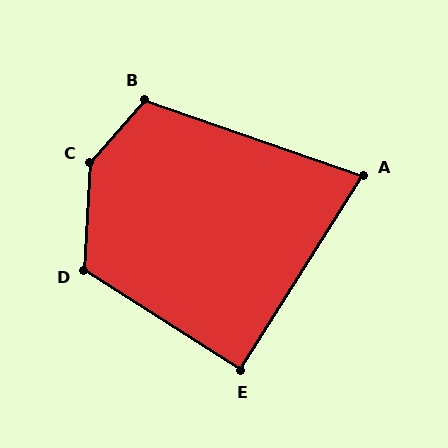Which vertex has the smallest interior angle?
A, at approximately 77 degrees.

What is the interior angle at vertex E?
Approximately 90 degrees (approximately right).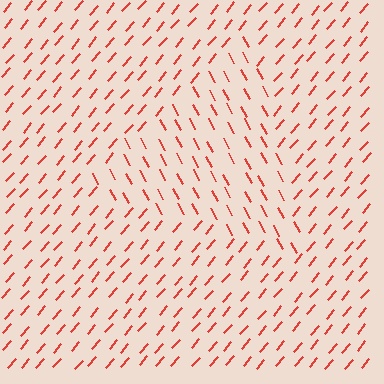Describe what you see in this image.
The image is filled with small red line segments. A triangle region in the image has lines oriented differently from the surrounding lines, creating a visible texture boundary.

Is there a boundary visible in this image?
Yes, there is a texture boundary formed by a change in line orientation.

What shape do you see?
I see a triangle.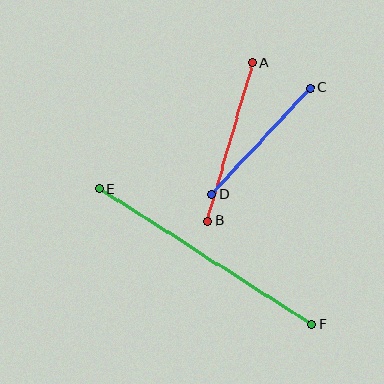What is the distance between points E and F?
The distance is approximately 252 pixels.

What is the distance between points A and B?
The distance is approximately 165 pixels.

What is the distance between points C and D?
The distance is approximately 145 pixels.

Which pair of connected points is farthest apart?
Points E and F are farthest apart.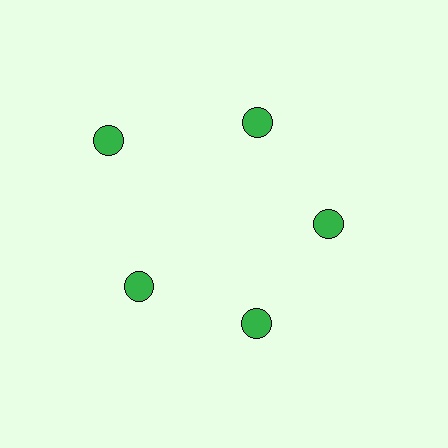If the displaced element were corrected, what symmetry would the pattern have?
It would have 5-fold rotational symmetry — the pattern would map onto itself every 72 degrees.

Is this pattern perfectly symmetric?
No. The 5 green circles are arranged in a ring, but one element near the 10 o'clock position is pushed outward from the center, breaking the 5-fold rotational symmetry.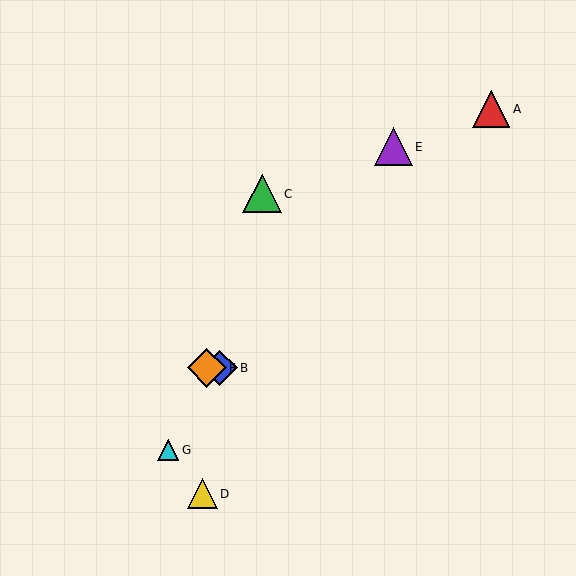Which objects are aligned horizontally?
Objects B, F are aligned horizontally.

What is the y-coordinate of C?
Object C is at y≈194.